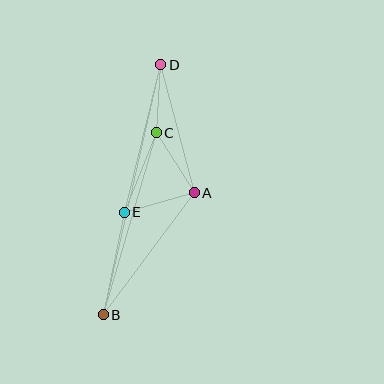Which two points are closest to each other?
Points C and D are closest to each other.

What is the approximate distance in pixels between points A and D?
The distance between A and D is approximately 133 pixels.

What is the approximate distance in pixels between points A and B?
The distance between A and B is approximately 152 pixels.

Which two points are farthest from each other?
Points B and D are farthest from each other.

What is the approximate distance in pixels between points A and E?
The distance between A and E is approximately 73 pixels.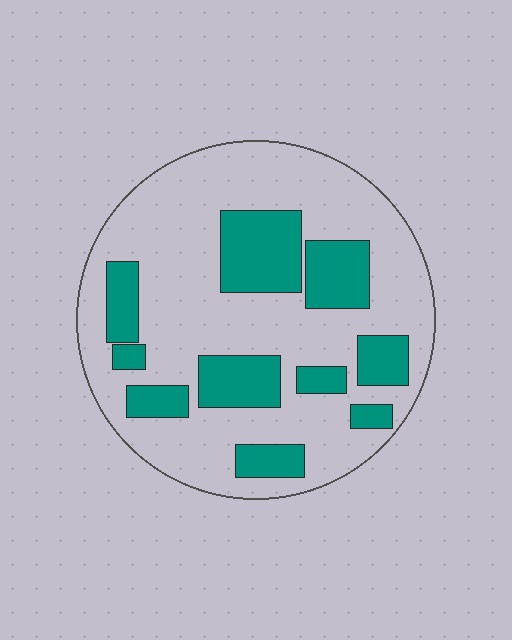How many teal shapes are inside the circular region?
10.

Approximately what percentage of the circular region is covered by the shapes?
Approximately 30%.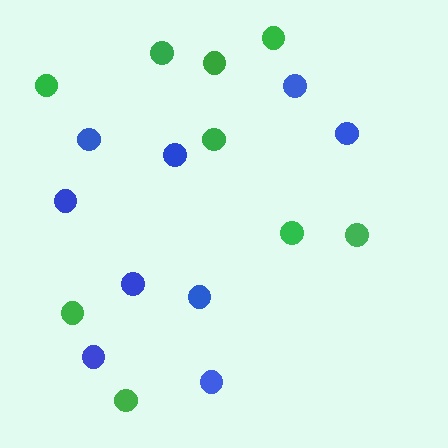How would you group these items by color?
There are 2 groups: one group of blue circles (9) and one group of green circles (9).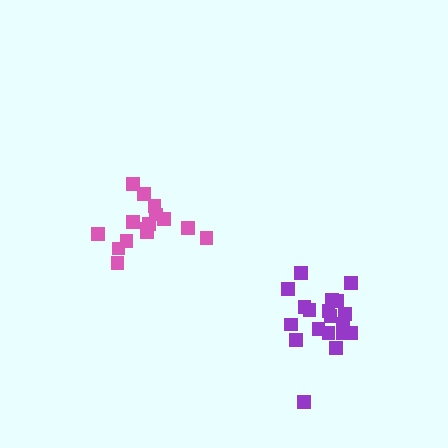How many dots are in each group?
Group 1: 19 dots, Group 2: 15 dots (34 total).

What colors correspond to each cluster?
The clusters are colored: purple, pink.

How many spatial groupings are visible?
There are 2 spatial groupings.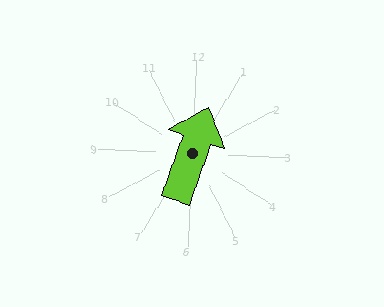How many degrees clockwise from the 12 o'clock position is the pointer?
Approximately 17 degrees.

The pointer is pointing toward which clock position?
Roughly 1 o'clock.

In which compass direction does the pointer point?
North.